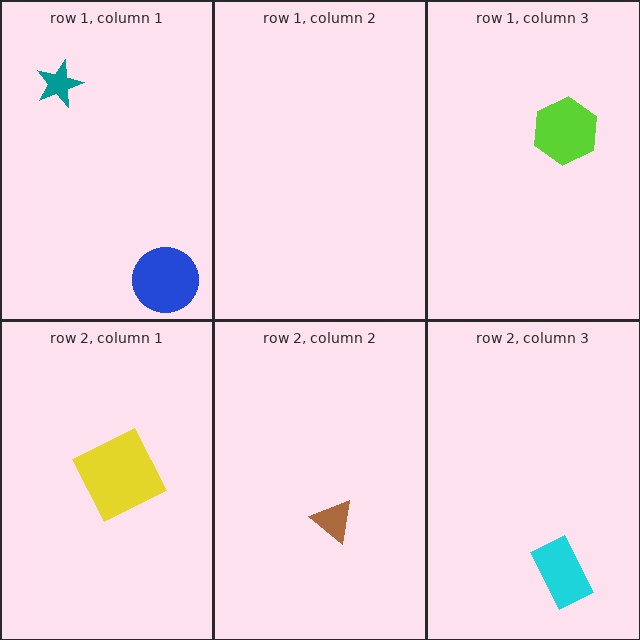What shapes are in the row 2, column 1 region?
The yellow square.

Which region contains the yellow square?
The row 2, column 1 region.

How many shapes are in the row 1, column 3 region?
1.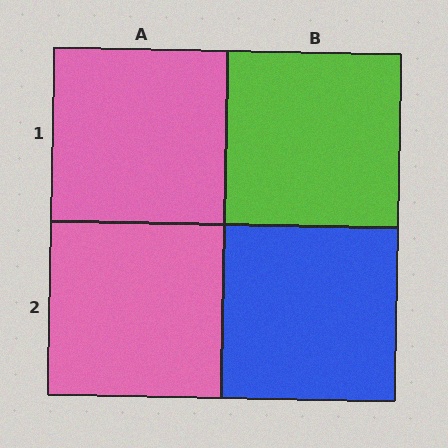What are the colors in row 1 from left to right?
Pink, lime.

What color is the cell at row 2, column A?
Pink.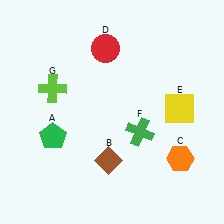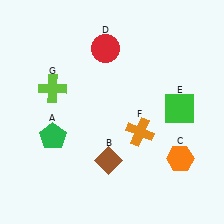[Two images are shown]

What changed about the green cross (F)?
In Image 1, F is green. In Image 2, it changed to orange.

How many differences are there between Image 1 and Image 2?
There are 2 differences between the two images.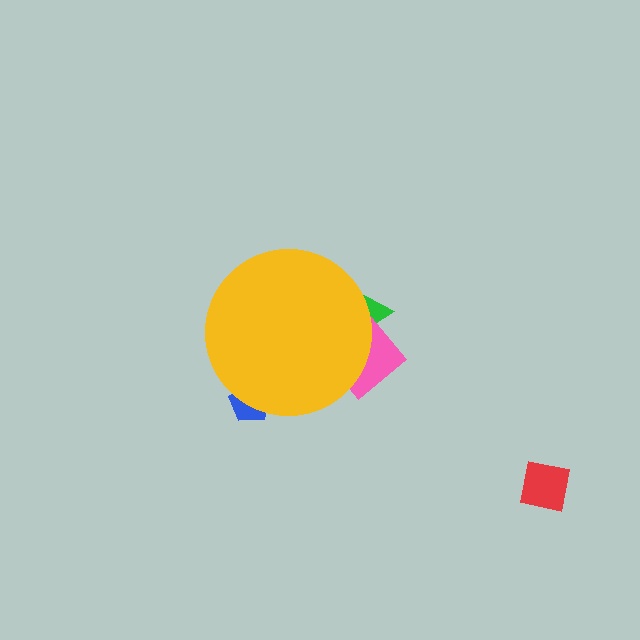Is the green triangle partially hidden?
Yes, the green triangle is partially hidden behind the yellow circle.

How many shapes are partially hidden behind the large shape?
3 shapes are partially hidden.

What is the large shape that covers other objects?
A yellow circle.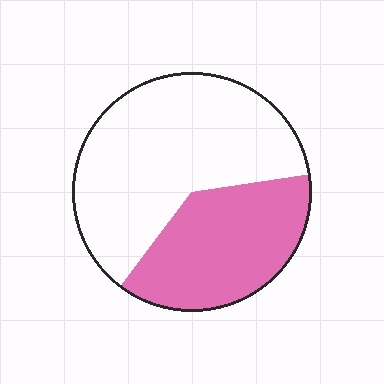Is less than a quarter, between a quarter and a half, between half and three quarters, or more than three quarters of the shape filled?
Between a quarter and a half.